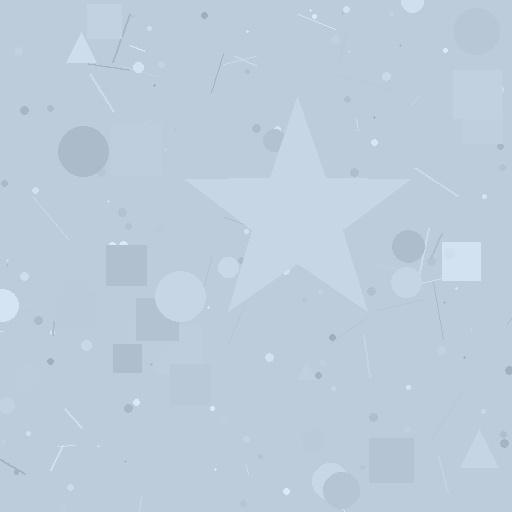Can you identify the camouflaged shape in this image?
The camouflaged shape is a star.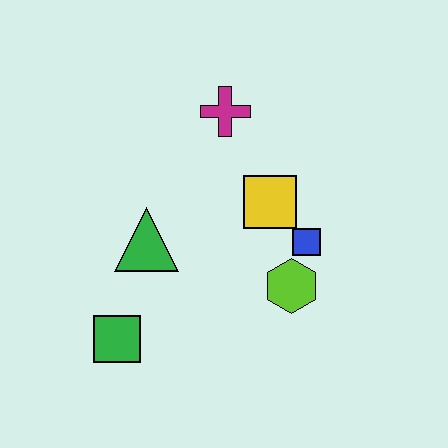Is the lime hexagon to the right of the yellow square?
Yes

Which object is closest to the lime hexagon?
The blue square is closest to the lime hexagon.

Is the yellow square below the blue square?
No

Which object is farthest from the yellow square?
The green square is farthest from the yellow square.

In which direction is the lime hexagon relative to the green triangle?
The lime hexagon is to the right of the green triangle.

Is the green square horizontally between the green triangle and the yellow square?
No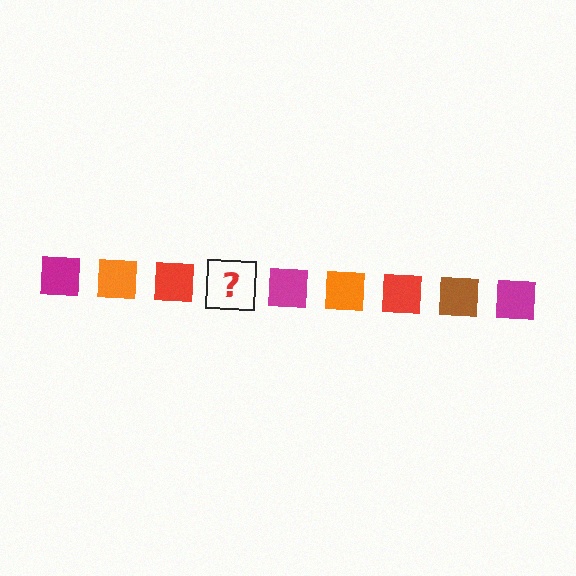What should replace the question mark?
The question mark should be replaced with a brown square.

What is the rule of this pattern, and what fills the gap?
The rule is that the pattern cycles through magenta, orange, red, brown squares. The gap should be filled with a brown square.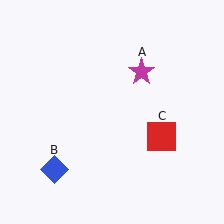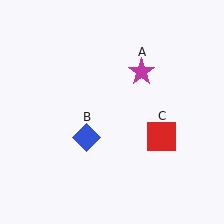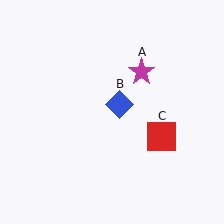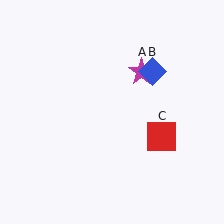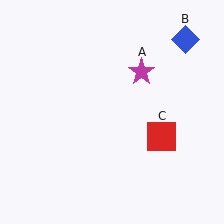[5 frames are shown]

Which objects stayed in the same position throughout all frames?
Magenta star (object A) and red square (object C) remained stationary.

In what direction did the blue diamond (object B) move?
The blue diamond (object B) moved up and to the right.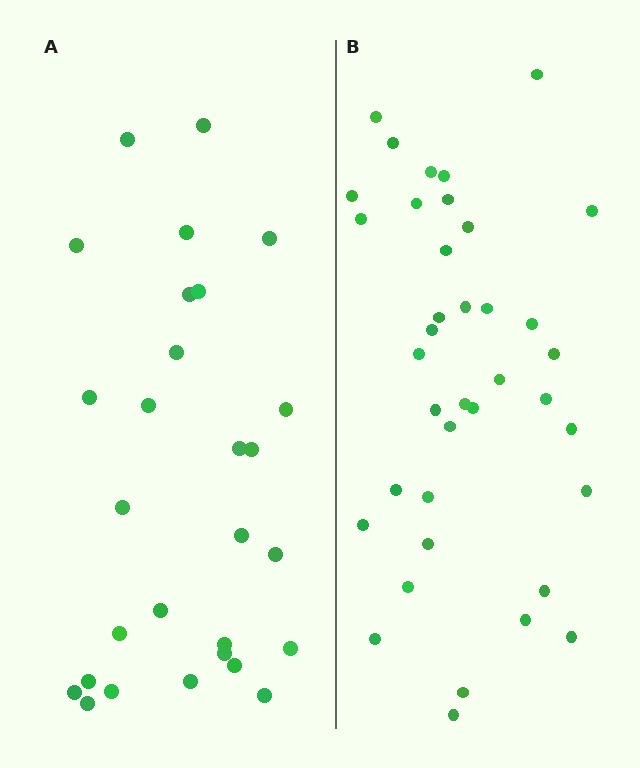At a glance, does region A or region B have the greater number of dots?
Region B (the right region) has more dots.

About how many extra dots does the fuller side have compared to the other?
Region B has roughly 10 or so more dots than region A.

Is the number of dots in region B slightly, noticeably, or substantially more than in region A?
Region B has noticeably more, but not dramatically so. The ratio is roughly 1.4 to 1.